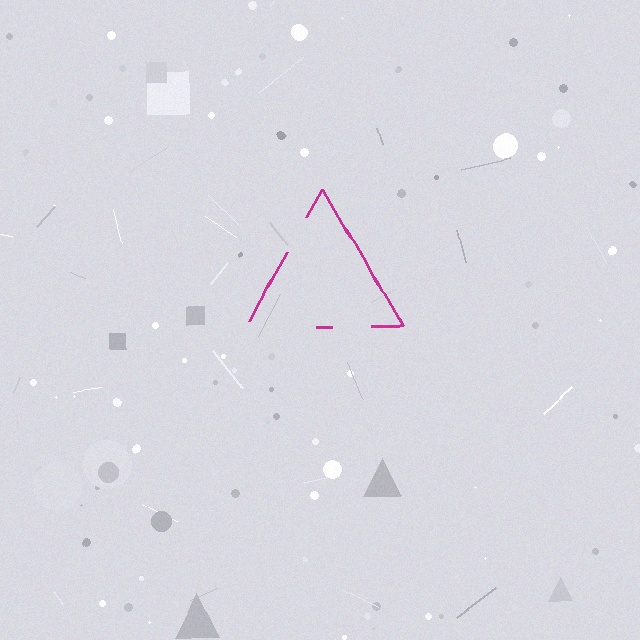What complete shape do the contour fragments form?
The contour fragments form a triangle.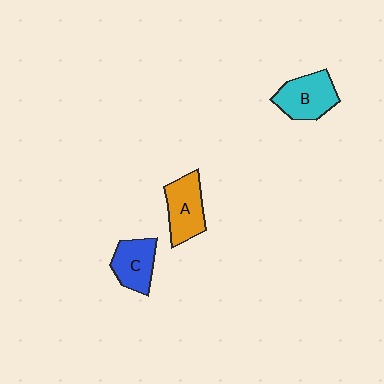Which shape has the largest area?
Shape B (cyan).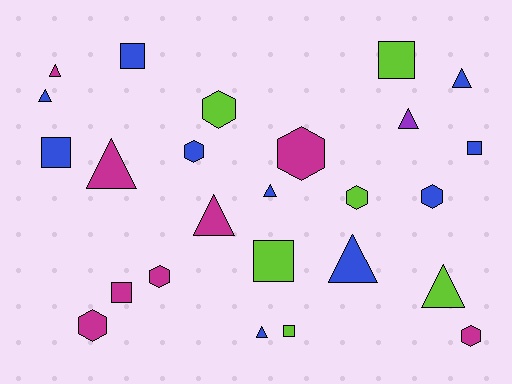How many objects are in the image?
There are 25 objects.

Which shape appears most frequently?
Triangle, with 10 objects.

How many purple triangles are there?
There is 1 purple triangle.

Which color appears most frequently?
Blue, with 10 objects.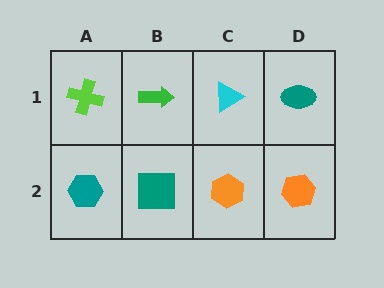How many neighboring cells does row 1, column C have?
3.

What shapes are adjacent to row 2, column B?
A green arrow (row 1, column B), a teal hexagon (row 2, column A), an orange hexagon (row 2, column C).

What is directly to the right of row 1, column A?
A green arrow.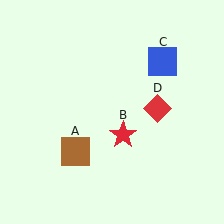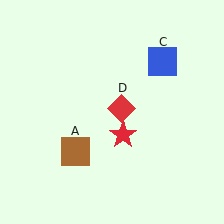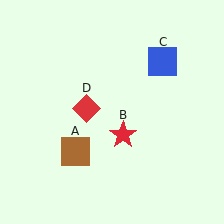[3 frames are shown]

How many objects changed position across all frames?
1 object changed position: red diamond (object D).